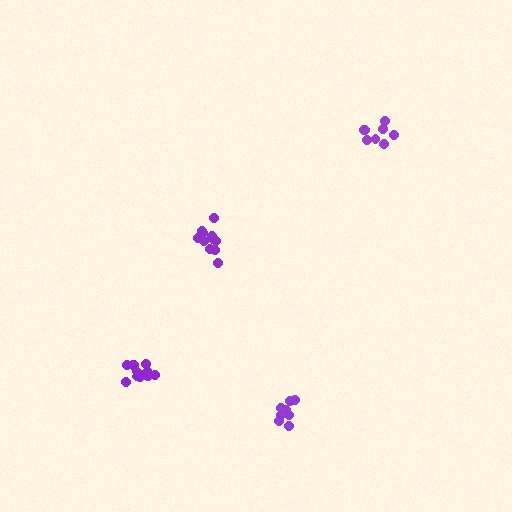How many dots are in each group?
Group 1: 11 dots, Group 2: 12 dots, Group 3: 8 dots, Group 4: 8 dots (39 total).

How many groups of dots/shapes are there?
There are 4 groups.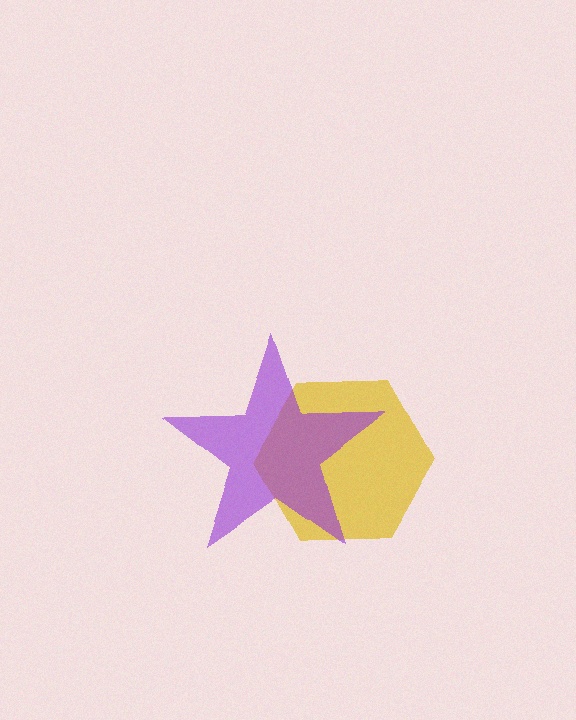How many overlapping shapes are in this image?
There are 2 overlapping shapes in the image.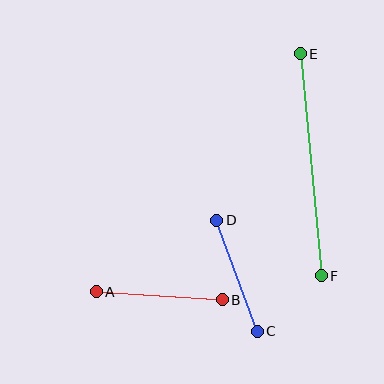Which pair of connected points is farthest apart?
Points E and F are farthest apart.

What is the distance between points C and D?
The distance is approximately 119 pixels.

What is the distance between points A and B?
The distance is approximately 126 pixels.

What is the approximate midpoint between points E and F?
The midpoint is at approximately (311, 165) pixels.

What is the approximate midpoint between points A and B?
The midpoint is at approximately (159, 296) pixels.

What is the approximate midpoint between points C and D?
The midpoint is at approximately (237, 276) pixels.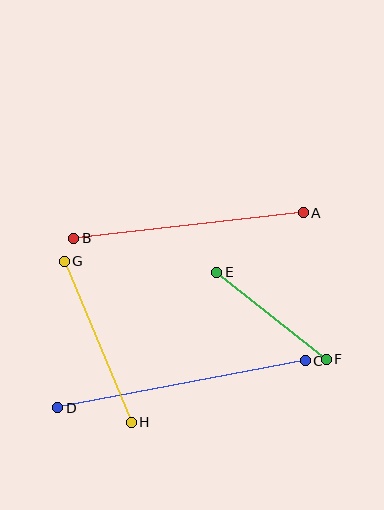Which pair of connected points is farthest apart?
Points C and D are farthest apart.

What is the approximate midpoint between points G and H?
The midpoint is at approximately (98, 342) pixels.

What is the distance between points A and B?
The distance is approximately 231 pixels.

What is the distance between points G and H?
The distance is approximately 174 pixels.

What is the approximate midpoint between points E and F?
The midpoint is at approximately (271, 316) pixels.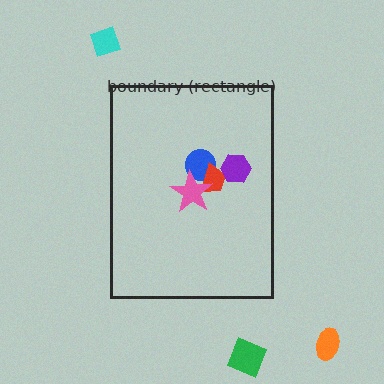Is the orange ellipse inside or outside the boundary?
Outside.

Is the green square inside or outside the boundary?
Outside.